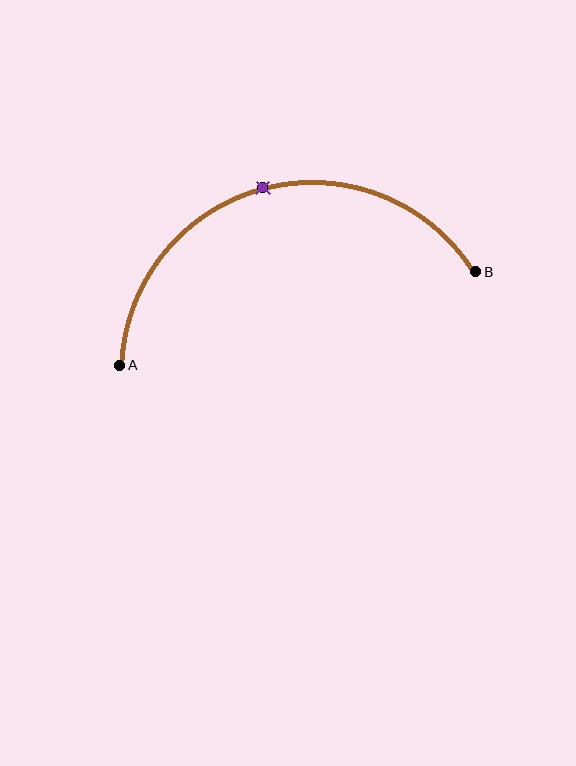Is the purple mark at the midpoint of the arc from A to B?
Yes. The purple mark lies on the arc at equal arc-length from both A and B — it is the arc midpoint.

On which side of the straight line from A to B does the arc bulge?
The arc bulges above the straight line connecting A and B.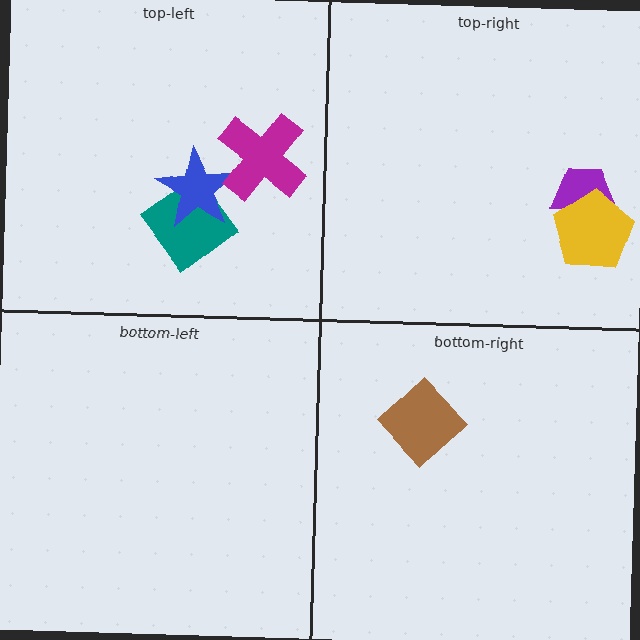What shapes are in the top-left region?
The teal diamond, the blue star, the magenta cross.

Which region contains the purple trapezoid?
The top-right region.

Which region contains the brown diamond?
The bottom-right region.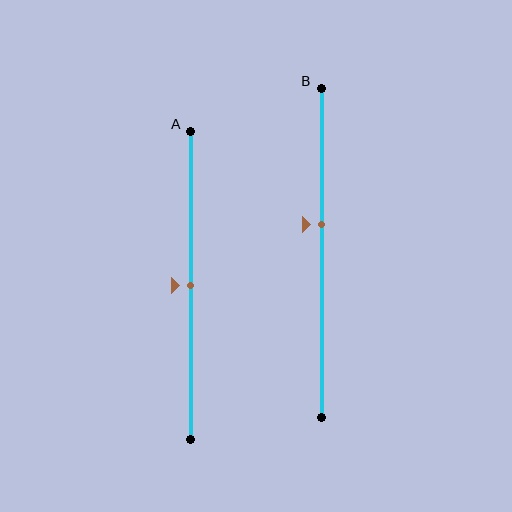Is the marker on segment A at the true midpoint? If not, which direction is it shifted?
Yes, the marker on segment A is at the true midpoint.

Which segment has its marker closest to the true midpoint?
Segment A has its marker closest to the true midpoint.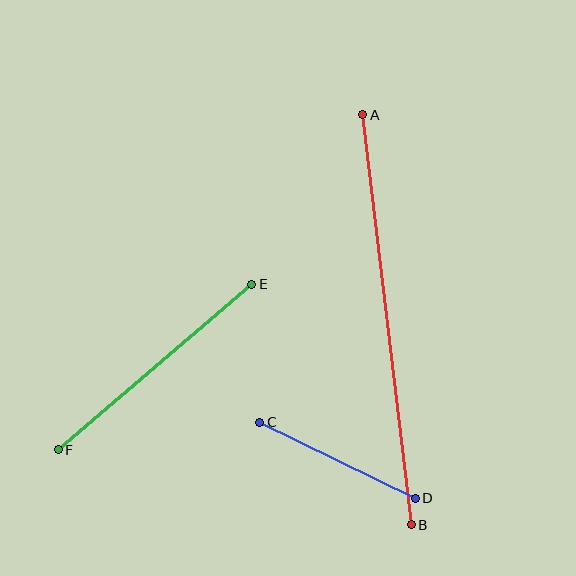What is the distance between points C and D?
The distance is approximately 174 pixels.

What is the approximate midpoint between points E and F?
The midpoint is at approximately (155, 367) pixels.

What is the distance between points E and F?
The distance is approximately 255 pixels.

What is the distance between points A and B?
The distance is approximately 413 pixels.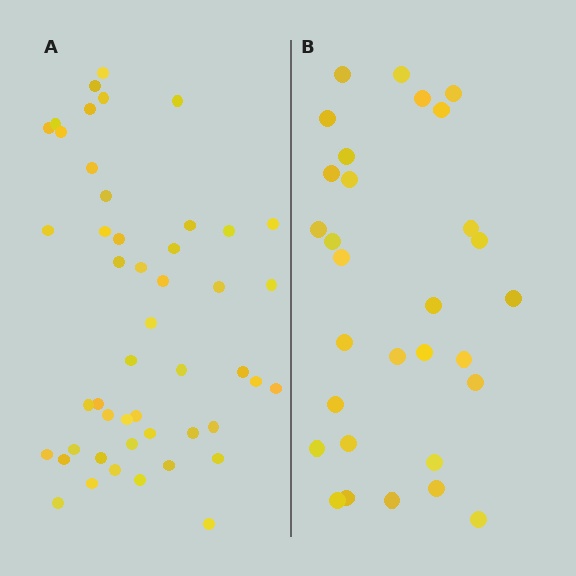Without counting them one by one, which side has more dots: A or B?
Region A (the left region) has more dots.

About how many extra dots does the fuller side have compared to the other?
Region A has approximately 20 more dots than region B.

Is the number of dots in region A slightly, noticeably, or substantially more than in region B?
Region A has substantially more. The ratio is roughly 1.6 to 1.